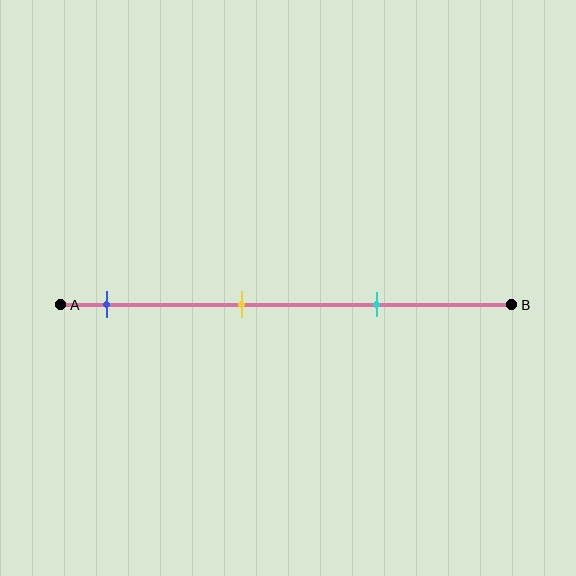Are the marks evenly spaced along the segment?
Yes, the marks are approximately evenly spaced.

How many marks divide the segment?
There are 3 marks dividing the segment.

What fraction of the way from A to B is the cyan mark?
The cyan mark is approximately 70% (0.7) of the way from A to B.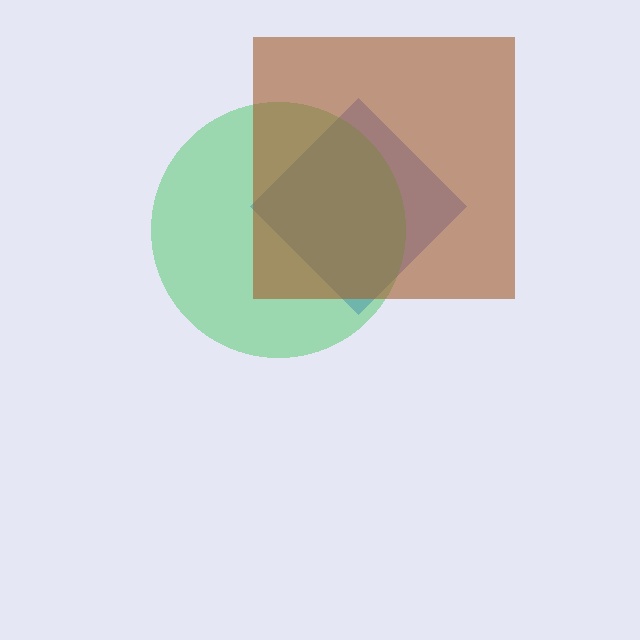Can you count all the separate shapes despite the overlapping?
Yes, there are 3 separate shapes.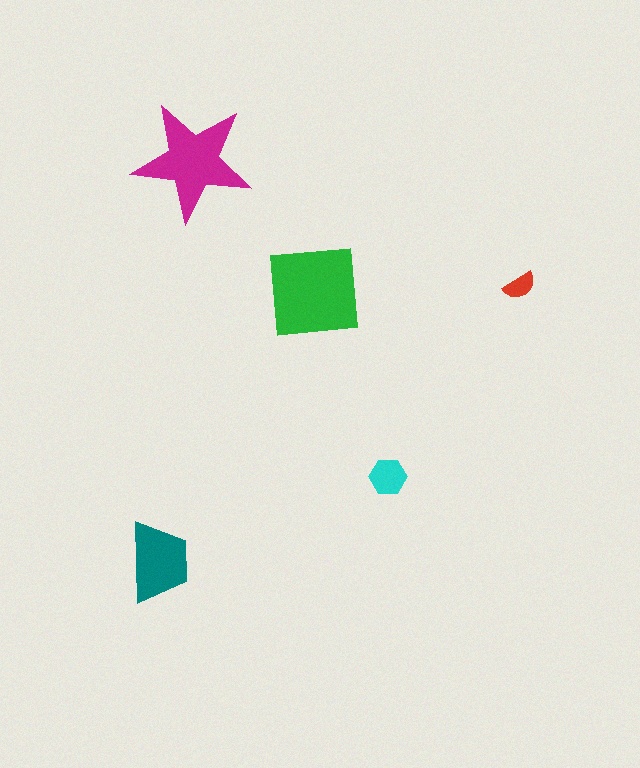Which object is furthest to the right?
The red semicircle is rightmost.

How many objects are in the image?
There are 5 objects in the image.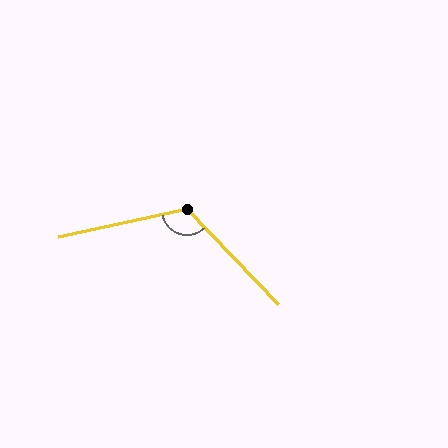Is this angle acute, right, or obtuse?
It is obtuse.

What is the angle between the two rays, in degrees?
Approximately 122 degrees.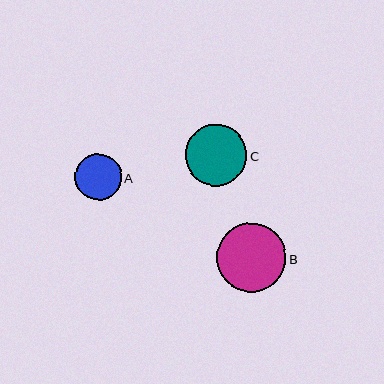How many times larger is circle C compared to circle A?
Circle C is approximately 1.3 times the size of circle A.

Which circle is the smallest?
Circle A is the smallest with a size of approximately 47 pixels.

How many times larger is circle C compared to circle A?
Circle C is approximately 1.3 times the size of circle A.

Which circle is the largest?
Circle B is the largest with a size of approximately 69 pixels.